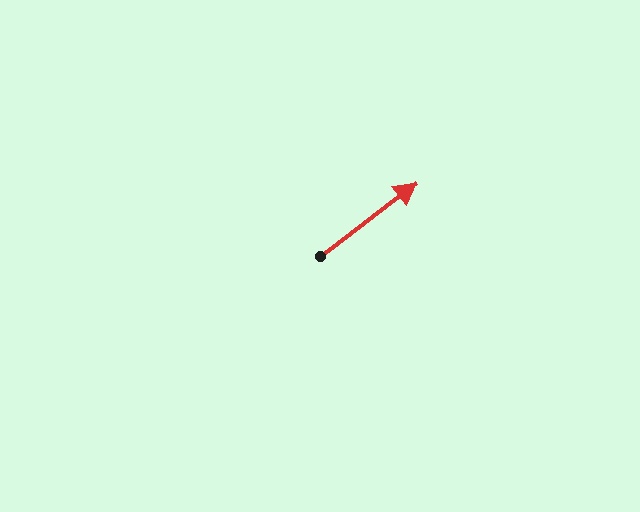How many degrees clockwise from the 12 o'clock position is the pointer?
Approximately 53 degrees.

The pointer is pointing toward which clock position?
Roughly 2 o'clock.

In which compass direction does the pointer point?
Northeast.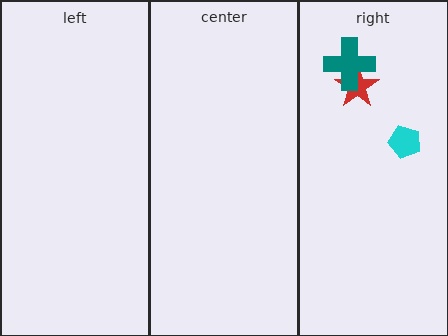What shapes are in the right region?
The red star, the cyan pentagon, the teal cross.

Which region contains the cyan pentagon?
The right region.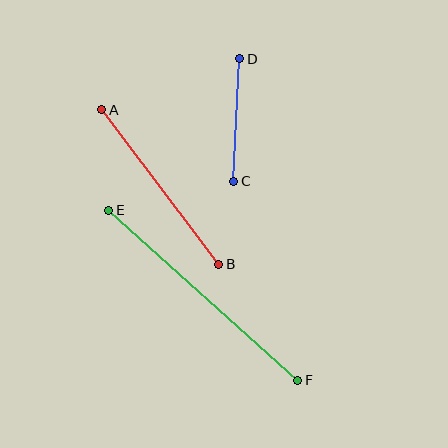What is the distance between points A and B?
The distance is approximately 194 pixels.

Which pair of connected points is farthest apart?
Points E and F are farthest apart.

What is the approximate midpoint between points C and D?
The midpoint is at approximately (237, 120) pixels.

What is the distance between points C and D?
The distance is approximately 123 pixels.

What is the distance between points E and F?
The distance is approximately 254 pixels.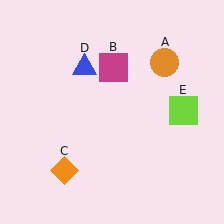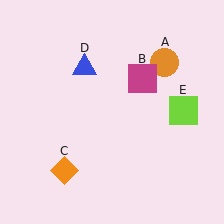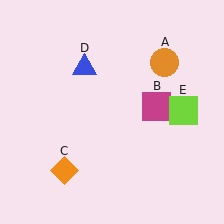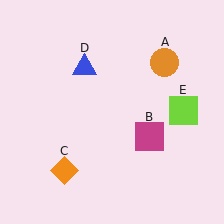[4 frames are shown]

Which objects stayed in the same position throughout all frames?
Orange circle (object A) and orange diamond (object C) and blue triangle (object D) and lime square (object E) remained stationary.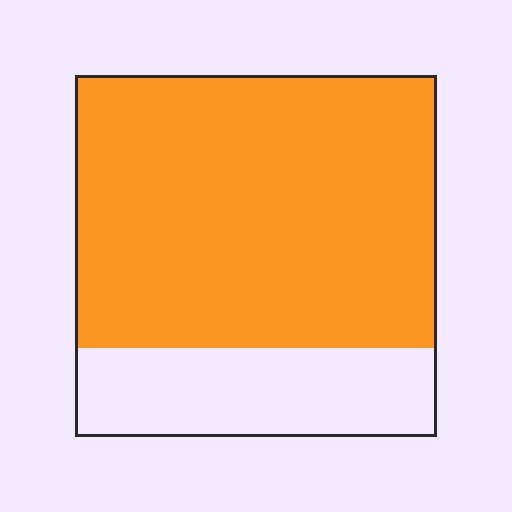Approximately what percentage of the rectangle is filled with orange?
Approximately 75%.